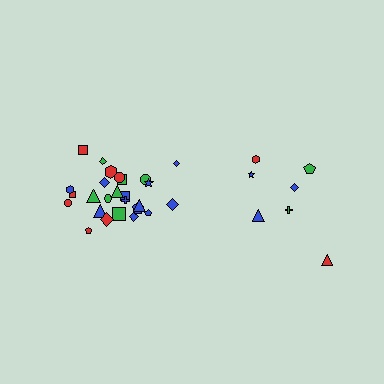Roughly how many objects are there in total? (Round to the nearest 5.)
Roughly 35 objects in total.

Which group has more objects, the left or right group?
The left group.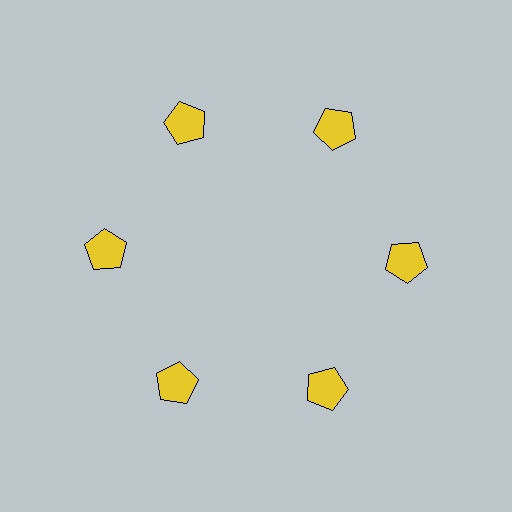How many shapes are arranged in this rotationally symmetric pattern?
There are 6 shapes, arranged in 6 groups of 1.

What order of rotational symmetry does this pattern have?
This pattern has 6-fold rotational symmetry.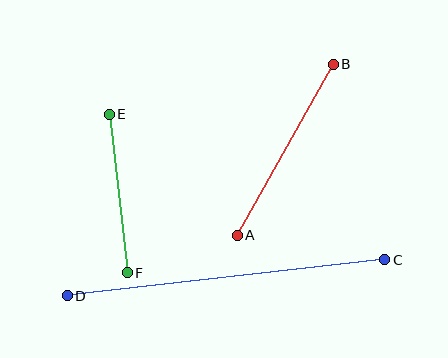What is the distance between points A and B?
The distance is approximately 196 pixels.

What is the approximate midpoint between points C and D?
The midpoint is at approximately (226, 278) pixels.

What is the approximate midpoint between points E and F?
The midpoint is at approximately (118, 193) pixels.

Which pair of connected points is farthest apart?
Points C and D are farthest apart.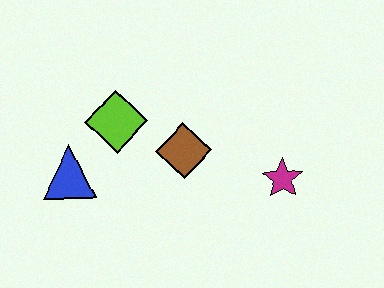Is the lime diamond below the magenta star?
No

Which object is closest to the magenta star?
The brown diamond is closest to the magenta star.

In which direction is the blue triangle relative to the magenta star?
The blue triangle is to the left of the magenta star.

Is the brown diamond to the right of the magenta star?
No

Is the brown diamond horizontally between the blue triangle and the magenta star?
Yes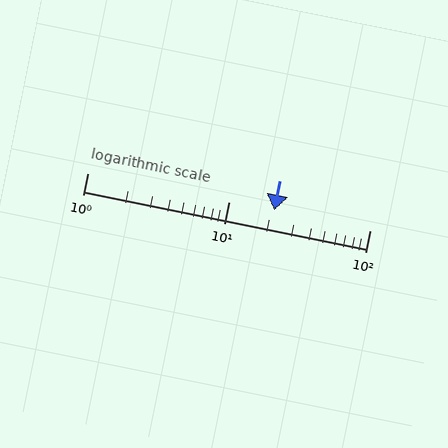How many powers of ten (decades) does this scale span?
The scale spans 2 decades, from 1 to 100.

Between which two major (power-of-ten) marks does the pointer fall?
The pointer is between 10 and 100.